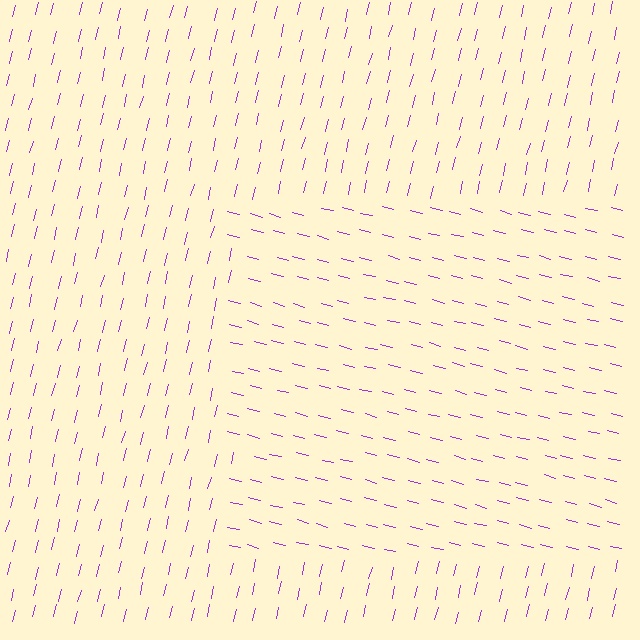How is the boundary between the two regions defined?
The boundary is defined purely by a change in line orientation (approximately 89 degrees difference). All lines are the same color and thickness.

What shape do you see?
I see a rectangle.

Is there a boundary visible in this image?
Yes, there is a texture boundary formed by a change in line orientation.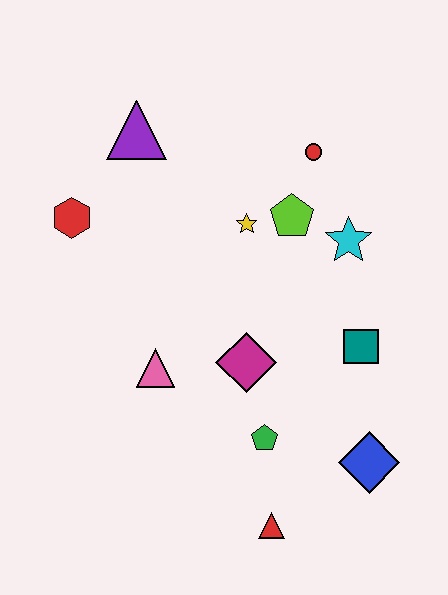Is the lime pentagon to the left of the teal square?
Yes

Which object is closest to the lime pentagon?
The yellow star is closest to the lime pentagon.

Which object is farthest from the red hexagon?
The blue diamond is farthest from the red hexagon.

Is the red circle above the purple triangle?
No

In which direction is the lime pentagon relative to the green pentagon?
The lime pentagon is above the green pentagon.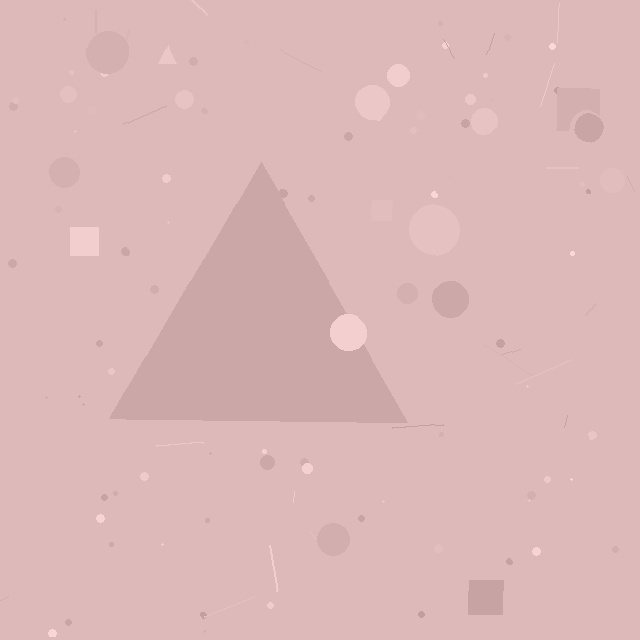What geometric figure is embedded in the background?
A triangle is embedded in the background.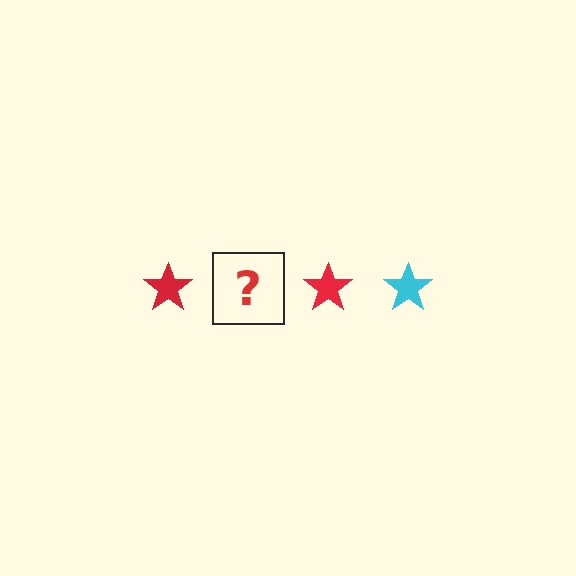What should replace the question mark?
The question mark should be replaced with a cyan star.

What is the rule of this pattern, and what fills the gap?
The rule is that the pattern cycles through red, cyan stars. The gap should be filled with a cyan star.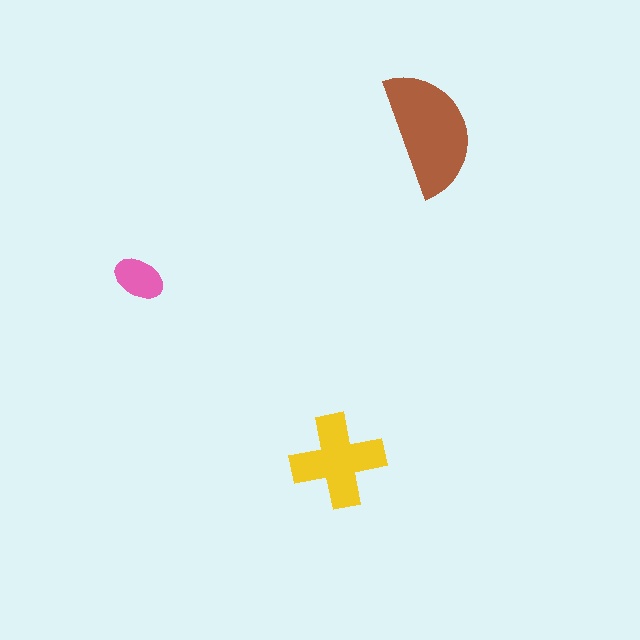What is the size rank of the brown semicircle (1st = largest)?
1st.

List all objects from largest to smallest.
The brown semicircle, the yellow cross, the pink ellipse.